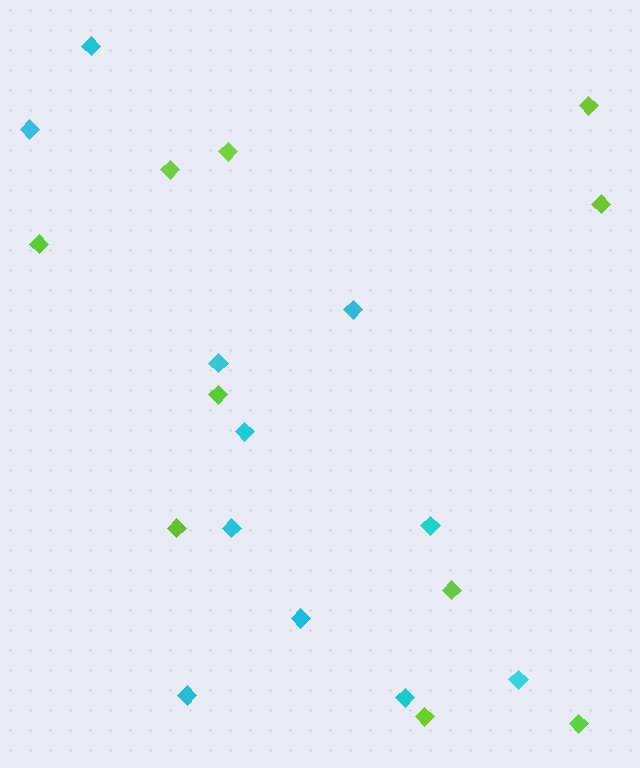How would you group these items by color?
There are 2 groups: one group of lime diamonds (10) and one group of cyan diamonds (11).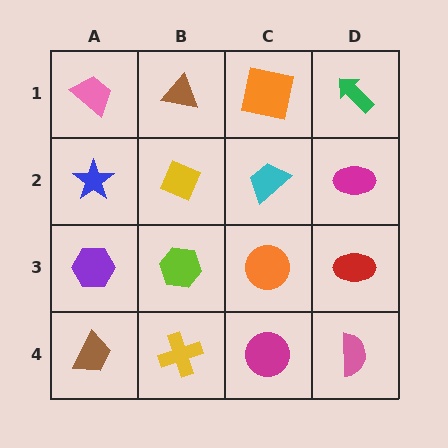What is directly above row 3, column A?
A blue star.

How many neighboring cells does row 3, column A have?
3.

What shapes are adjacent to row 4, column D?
A red ellipse (row 3, column D), a magenta circle (row 4, column C).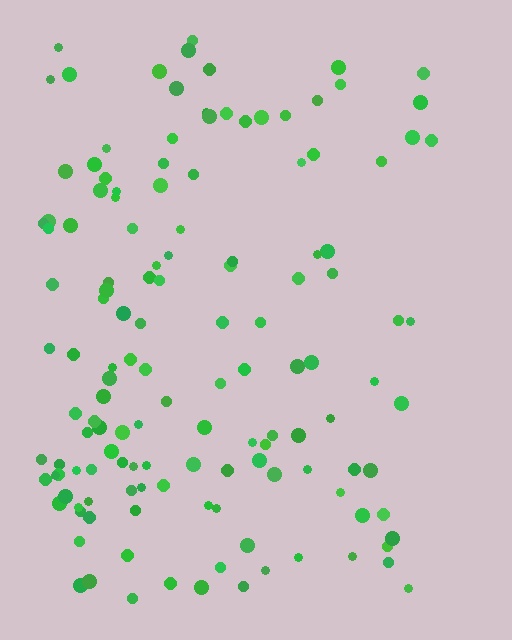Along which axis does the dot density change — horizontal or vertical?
Horizontal.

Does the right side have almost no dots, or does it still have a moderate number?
Still a moderate number, just noticeably fewer than the left.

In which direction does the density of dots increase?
From right to left, with the left side densest.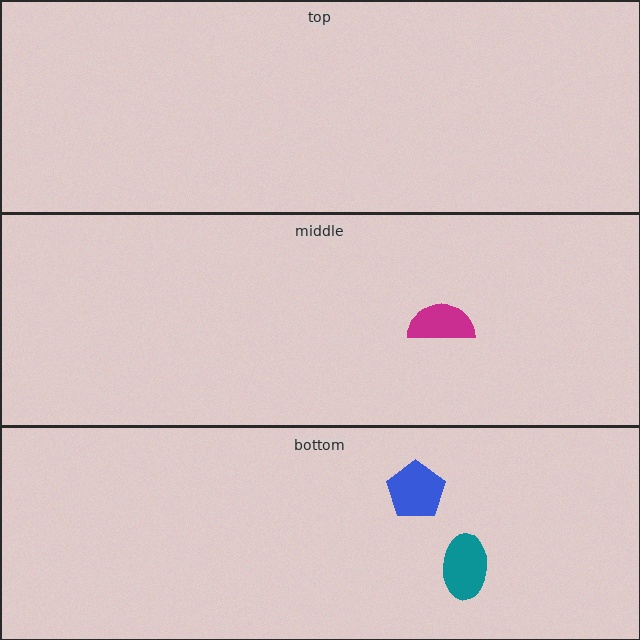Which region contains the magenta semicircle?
The middle region.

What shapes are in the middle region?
The magenta semicircle.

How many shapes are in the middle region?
1.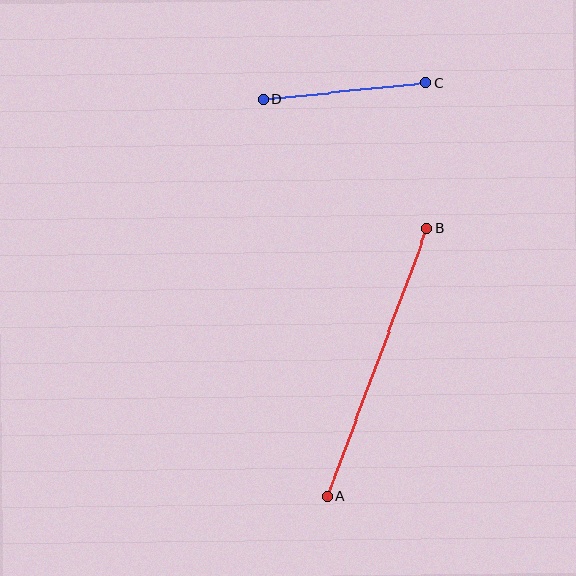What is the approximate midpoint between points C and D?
The midpoint is at approximately (344, 91) pixels.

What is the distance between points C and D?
The distance is approximately 163 pixels.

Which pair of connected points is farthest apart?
Points A and B are farthest apart.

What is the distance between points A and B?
The distance is approximately 286 pixels.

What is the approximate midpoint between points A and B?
The midpoint is at approximately (377, 362) pixels.